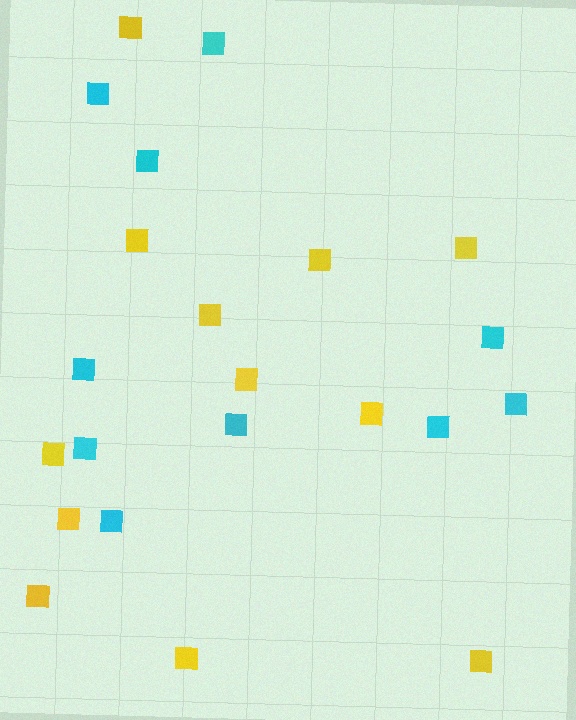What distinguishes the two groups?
There are 2 groups: one group of cyan squares (10) and one group of yellow squares (12).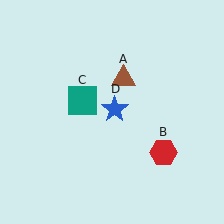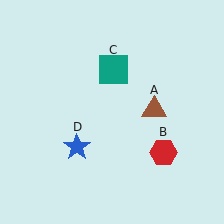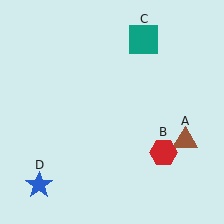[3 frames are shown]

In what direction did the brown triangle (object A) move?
The brown triangle (object A) moved down and to the right.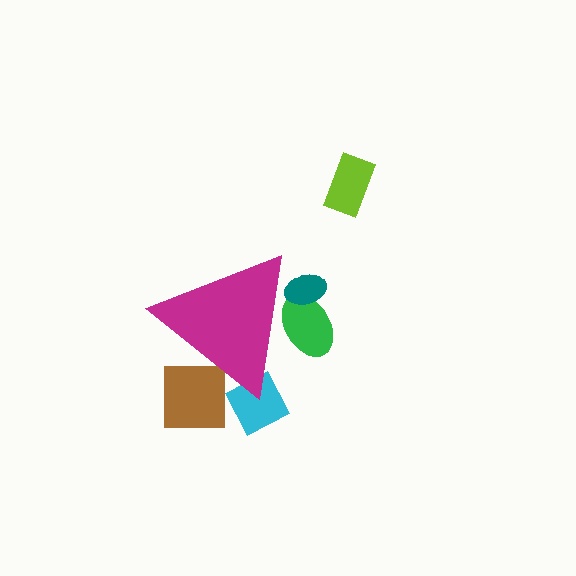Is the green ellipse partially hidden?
Yes, the green ellipse is partially hidden behind the magenta triangle.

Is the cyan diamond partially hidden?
Yes, the cyan diamond is partially hidden behind the magenta triangle.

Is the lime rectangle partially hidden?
No, the lime rectangle is fully visible.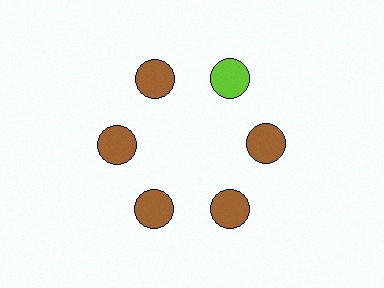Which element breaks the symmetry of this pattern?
The lime circle at roughly the 1 o'clock position breaks the symmetry. All other shapes are brown circles.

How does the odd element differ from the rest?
It has a different color: lime instead of brown.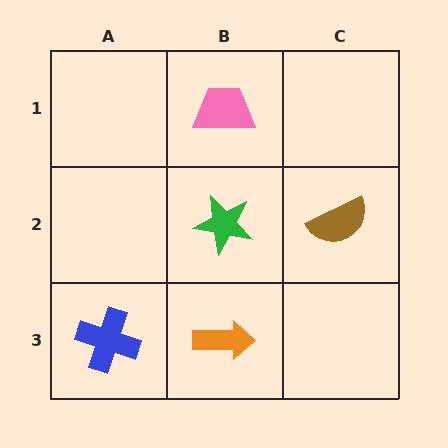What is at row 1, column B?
A pink trapezoid.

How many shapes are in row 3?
2 shapes.